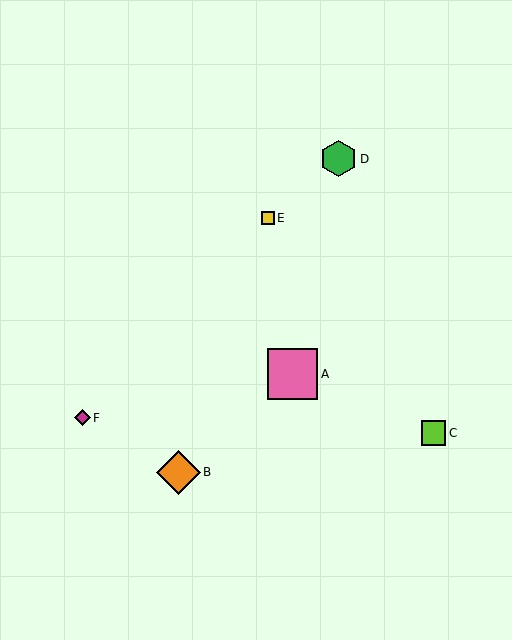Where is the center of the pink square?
The center of the pink square is at (293, 374).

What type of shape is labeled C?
Shape C is a lime square.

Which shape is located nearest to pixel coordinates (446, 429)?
The lime square (labeled C) at (433, 433) is nearest to that location.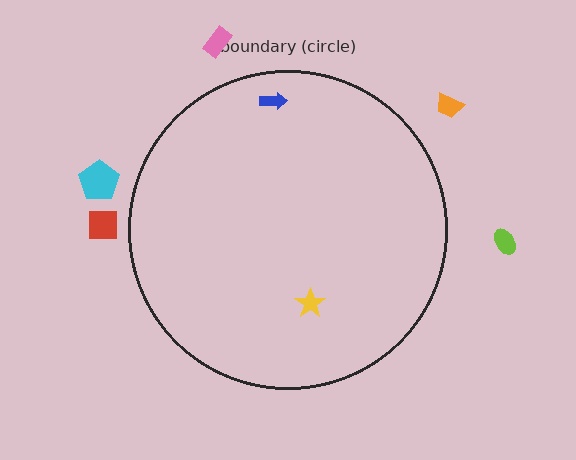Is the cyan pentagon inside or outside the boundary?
Outside.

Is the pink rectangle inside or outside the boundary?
Outside.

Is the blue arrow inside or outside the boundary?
Inside.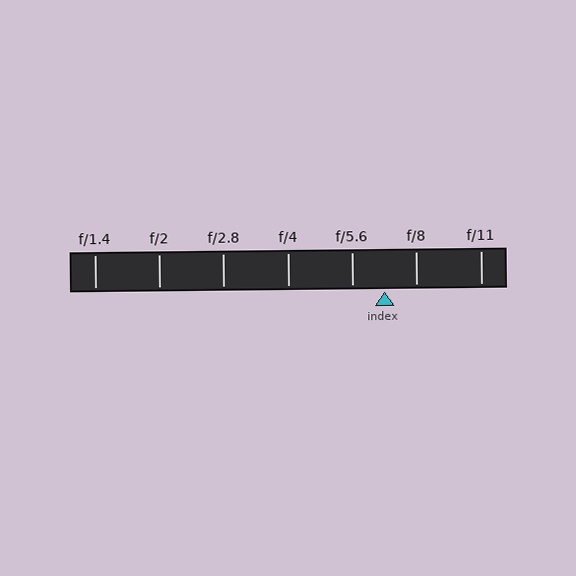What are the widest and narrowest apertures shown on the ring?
The widest aperture shown is f/1.4 and the narrowest is f/11.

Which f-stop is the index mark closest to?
The index mark is closest to f/8.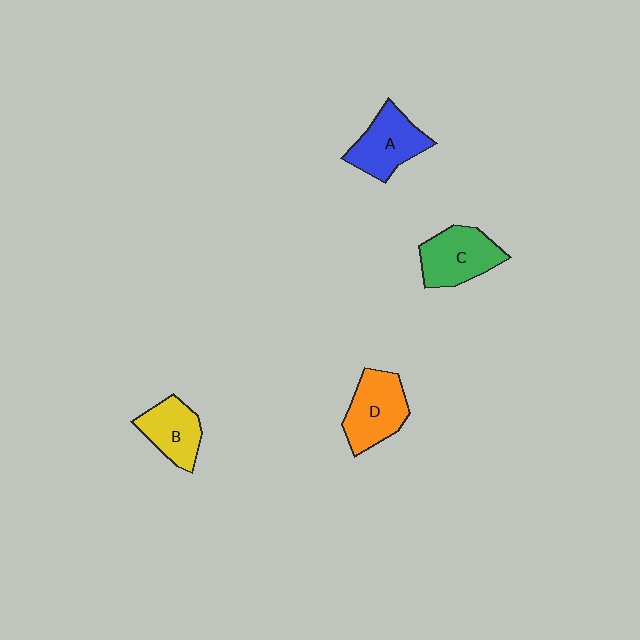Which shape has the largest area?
Shape D (orange).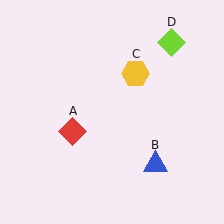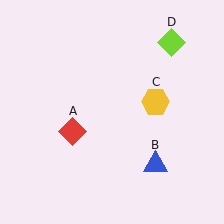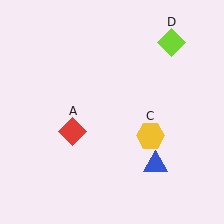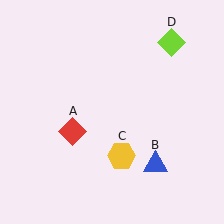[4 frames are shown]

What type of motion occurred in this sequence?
The yellow hexagon (object C) rotated clockwise around the center of the scene.